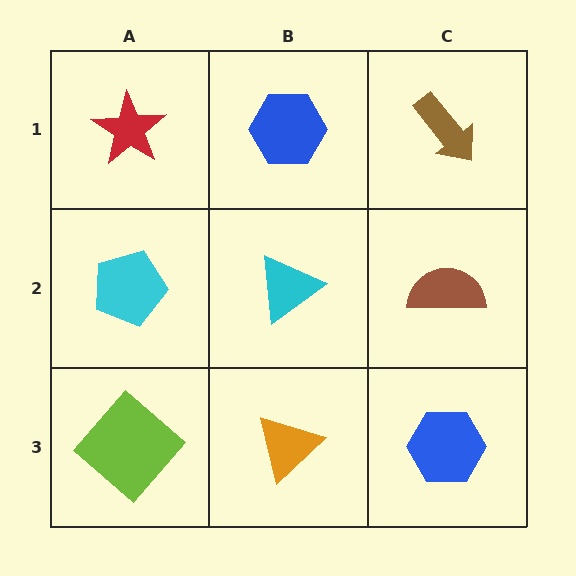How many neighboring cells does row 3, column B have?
3.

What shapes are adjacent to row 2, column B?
A blue hexagon (row 1, column B), an orange triangle (row 3, column B), a cyan pentagon (row 2, column A), a brown semicircle (row 2, column C).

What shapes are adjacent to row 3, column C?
A brown semicircle (row 2, column C), an orange triangle (row 3, column B).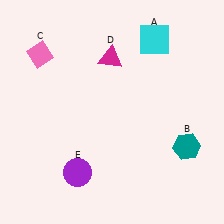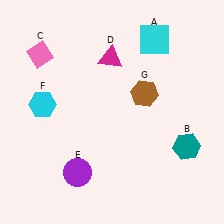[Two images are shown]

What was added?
A cyan hexagon (F), a brown hexagon (G) were added in Image 2.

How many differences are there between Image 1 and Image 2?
There are 2 differences between the two images.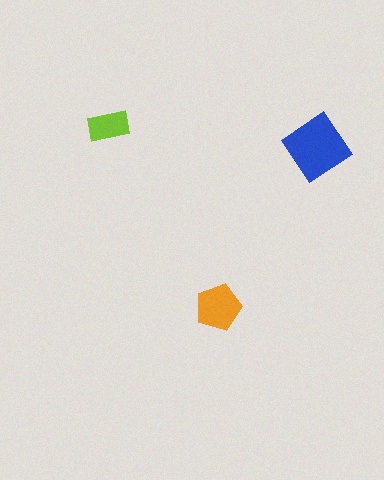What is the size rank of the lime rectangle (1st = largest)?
3rd.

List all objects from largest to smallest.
The blue diamond, the orange pentagon, the lime rectangle.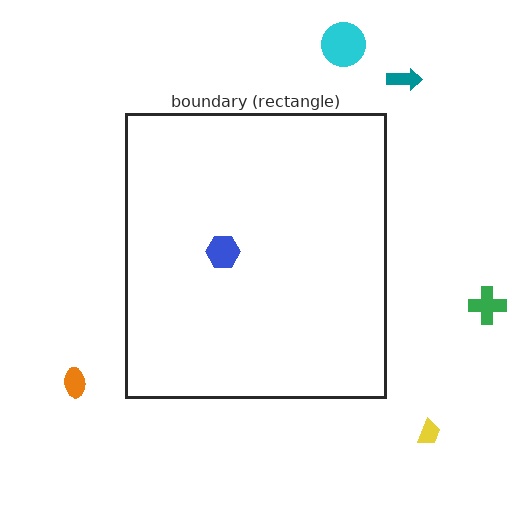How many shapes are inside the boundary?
1 inside, 5 outside.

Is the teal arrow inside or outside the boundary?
Outside.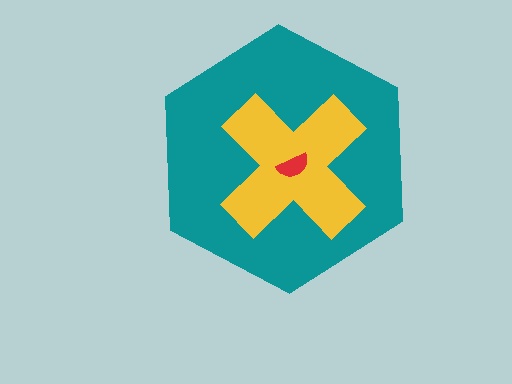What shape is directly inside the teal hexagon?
The yellow cross.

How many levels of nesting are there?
3.